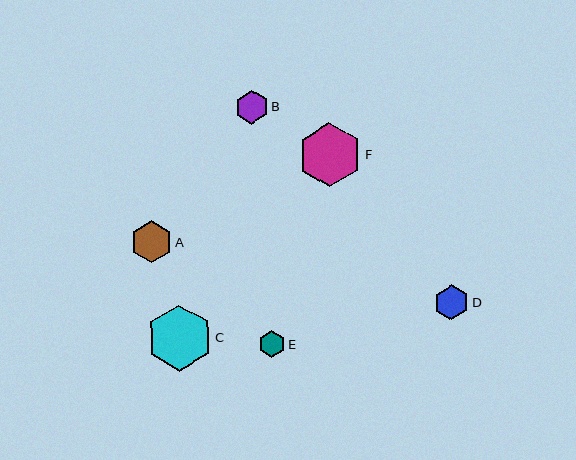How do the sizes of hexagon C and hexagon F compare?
Hexagon C and hexagon F are approximately the same size.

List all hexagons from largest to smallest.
From largest to smallest: C, F, A, D, B, E.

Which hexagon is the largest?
Hexagon C is the largest with a size of approximately 66 pixels.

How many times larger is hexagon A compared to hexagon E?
Hexagon A is approximately 1.6 times the size of hexagon E.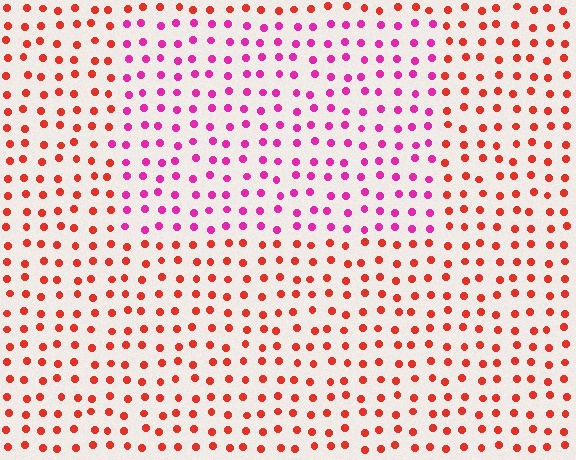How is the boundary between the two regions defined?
The boundary is defined purely by a slight shift in hue (about 46 degrees). Spacing, size, and orientation are identical on both sides.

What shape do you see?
I see a rectangle.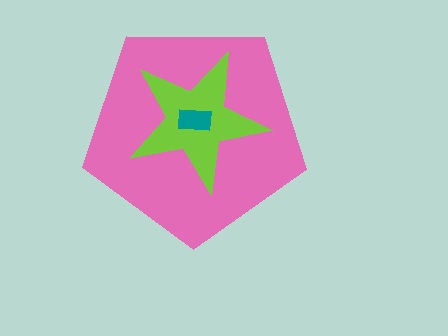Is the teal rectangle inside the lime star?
Yes.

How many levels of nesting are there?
3.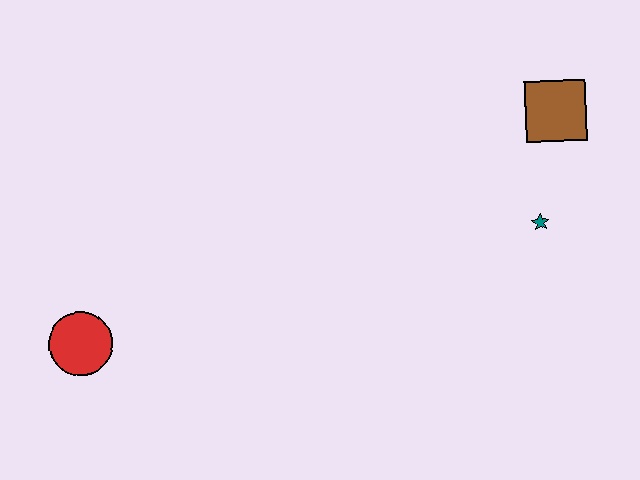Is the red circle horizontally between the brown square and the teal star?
No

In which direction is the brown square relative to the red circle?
The brown square is to the right of the red circle.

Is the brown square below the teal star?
No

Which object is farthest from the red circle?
The brown square is farthest from the red circle.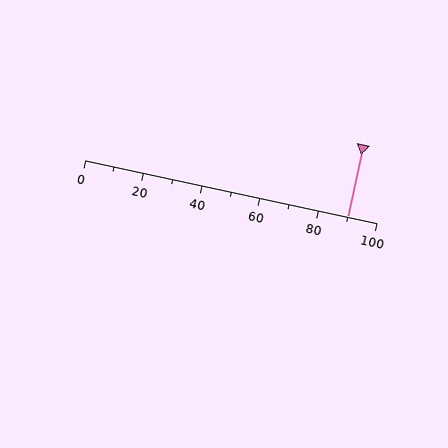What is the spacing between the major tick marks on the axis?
The major ticks are spaced 20 apart.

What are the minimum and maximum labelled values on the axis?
The axis runs from 0 to 100.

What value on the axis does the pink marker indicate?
The marker indicates approximately 90.